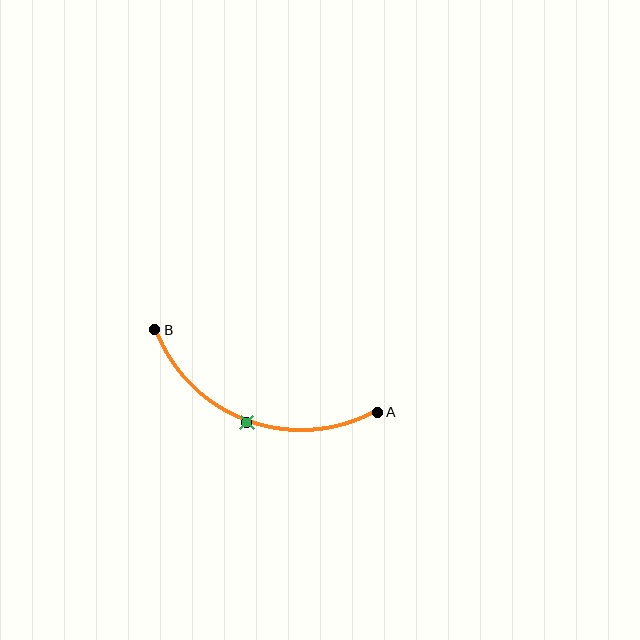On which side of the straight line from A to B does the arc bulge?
The arc bulges below the straight line connecting A and B.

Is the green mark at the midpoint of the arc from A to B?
Yes. The green mark lies on the arc at equal arc-length from both A and B — it is the arc midpoint.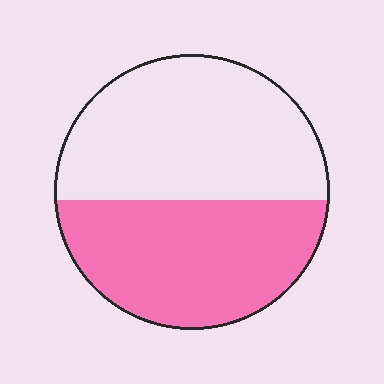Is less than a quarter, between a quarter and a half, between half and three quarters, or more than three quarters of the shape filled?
Between a quarter and a half.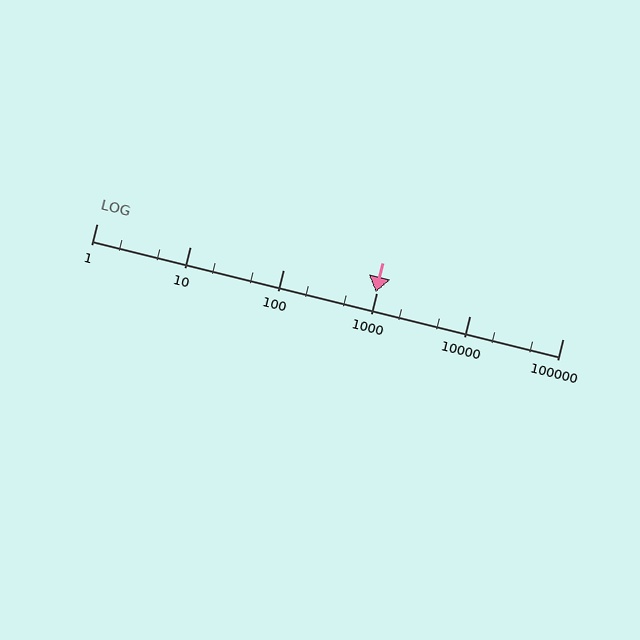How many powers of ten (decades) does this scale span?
The scale spans 5 decades, from 1 to 100000.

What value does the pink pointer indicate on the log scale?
The pointer indicates approximately 990.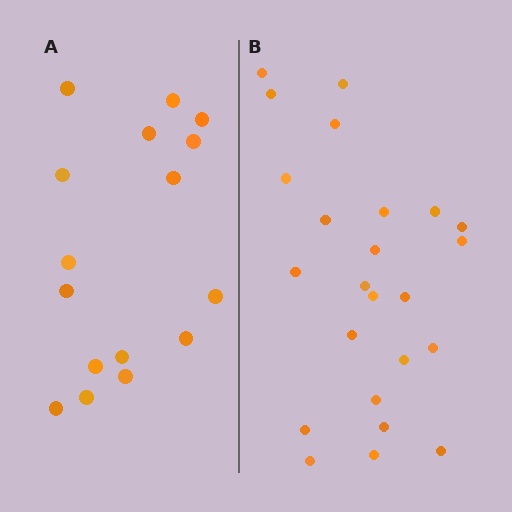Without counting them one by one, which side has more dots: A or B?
Region B (the right region) has more dots.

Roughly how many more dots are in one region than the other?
Region B has roughly 8 or so more dots than region A.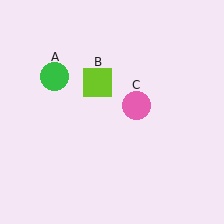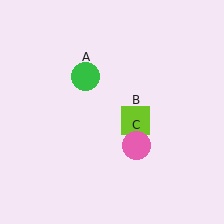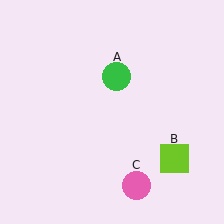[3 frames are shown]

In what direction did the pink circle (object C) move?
The pink circle (object C) moved down.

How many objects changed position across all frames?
3 objects changed position: green circle (object A), lime square (object B), pink circle (object C).